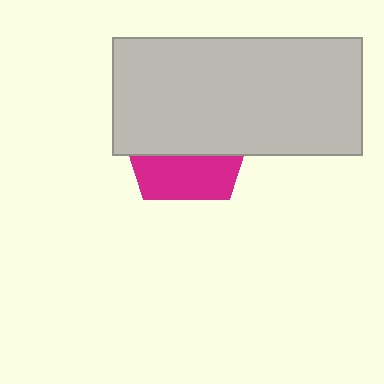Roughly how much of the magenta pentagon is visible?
A small part of it is visible (roughly 35%).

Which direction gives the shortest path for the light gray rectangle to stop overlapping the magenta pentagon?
Moving up gives the shortest separation.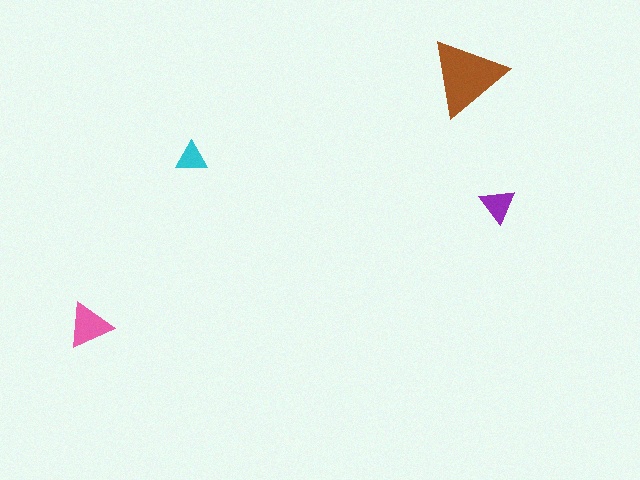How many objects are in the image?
There are 4 objects in the image.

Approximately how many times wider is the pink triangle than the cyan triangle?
About 1.5 times wider.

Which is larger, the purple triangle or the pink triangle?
The pink one.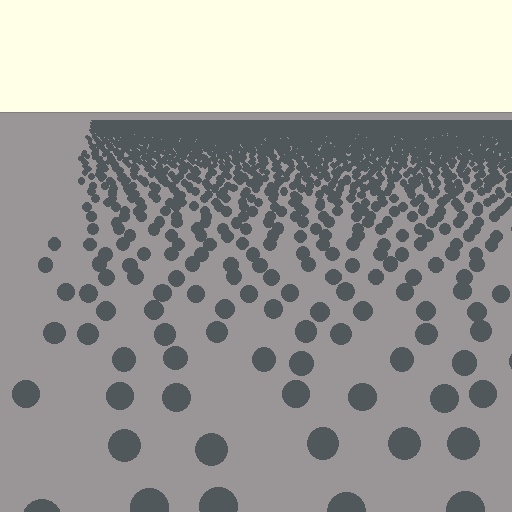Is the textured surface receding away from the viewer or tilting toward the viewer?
The surface is receding away from the viewer. Texture elements get smaller and denser toward the top.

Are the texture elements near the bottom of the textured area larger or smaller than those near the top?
Larger. Near the bottom, elements are closer to the viewer and appear at a bigger on-screen size.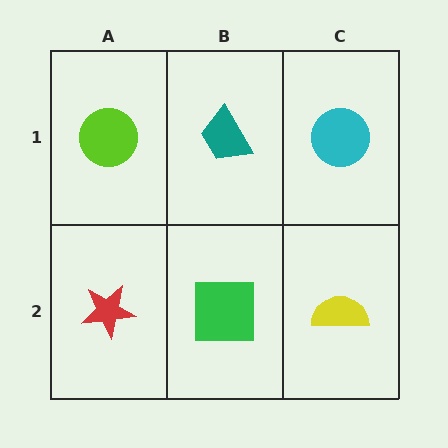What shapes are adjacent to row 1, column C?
A yellow semicircle (row 2, column C), a teal trapezoid (row 1, column B).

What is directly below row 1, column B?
A green square.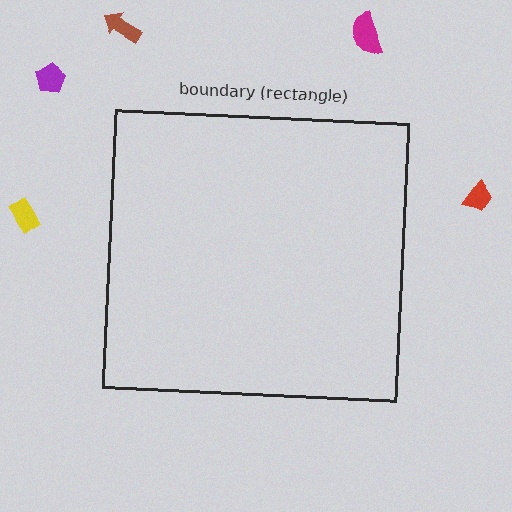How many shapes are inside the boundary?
0 inside, 5 outside.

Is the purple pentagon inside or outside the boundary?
Outside.